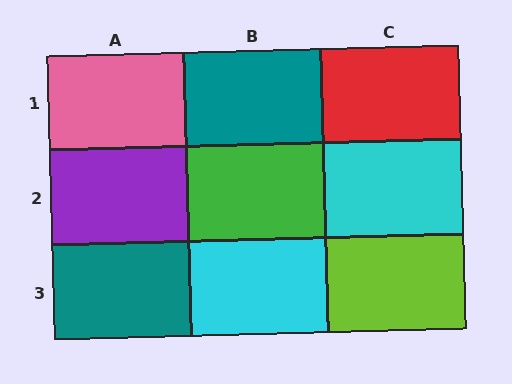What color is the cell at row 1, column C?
Red.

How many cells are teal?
2 cells are teal.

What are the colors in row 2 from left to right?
Purple, green, cyan.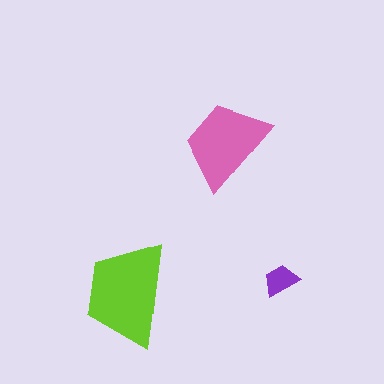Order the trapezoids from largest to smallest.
the lime one, the pink one, the purple one.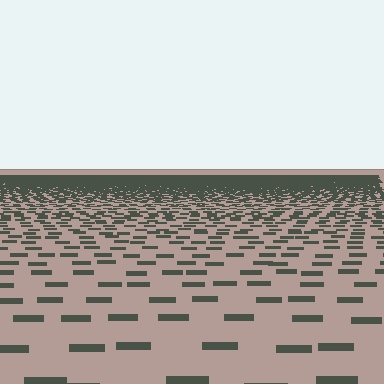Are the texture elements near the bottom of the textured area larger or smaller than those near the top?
Larger. Near the bottom, elements are closer to the viewer and appear at a bigger on-screen size.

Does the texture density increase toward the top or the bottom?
Density increases toward the top.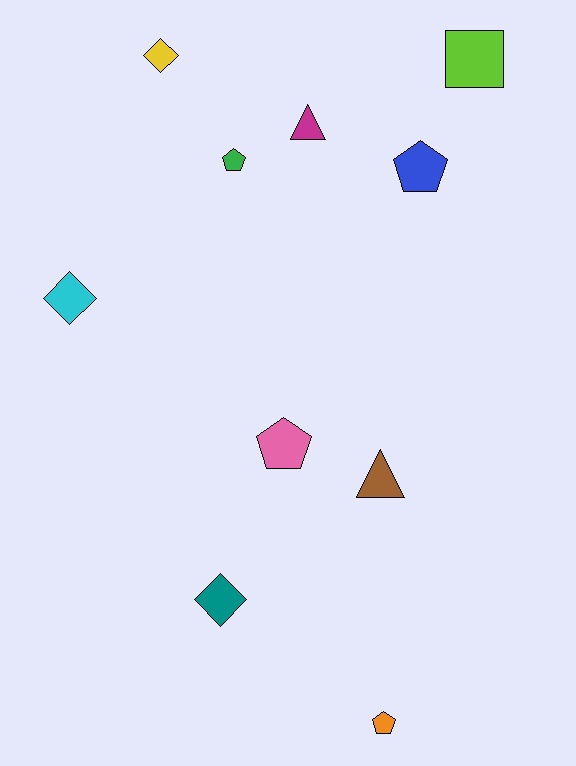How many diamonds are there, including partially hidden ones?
There are 3 diamonds.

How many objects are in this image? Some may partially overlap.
There are 10 objects.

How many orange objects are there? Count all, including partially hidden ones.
There is 1 orange object.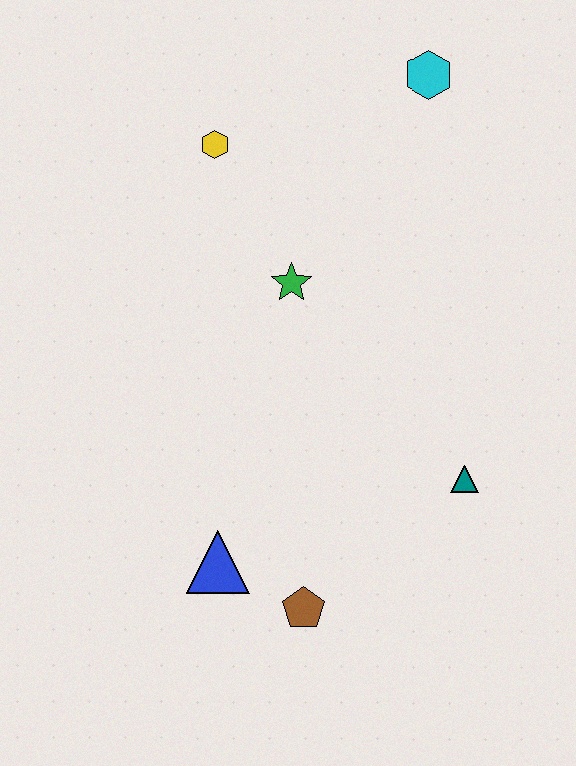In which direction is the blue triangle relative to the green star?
The blue triangle is below the green star.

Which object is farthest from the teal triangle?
The yellow hexagon is farthest from the teal triangle.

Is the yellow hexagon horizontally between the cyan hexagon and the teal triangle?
No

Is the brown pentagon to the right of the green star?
Yes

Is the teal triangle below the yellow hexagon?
Yes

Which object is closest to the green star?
The yellow hexagon is closest to the green star.